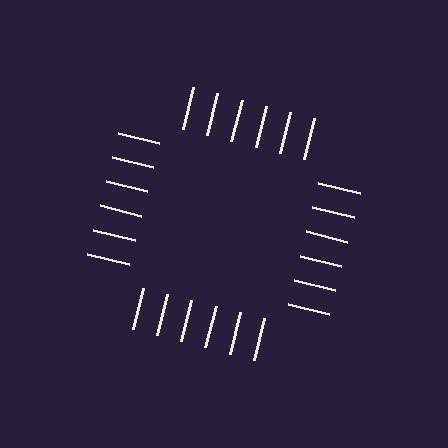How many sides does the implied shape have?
4 sides — the line-ends trace a square.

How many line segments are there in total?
24 — 6 along each of the 4 edges.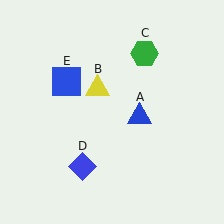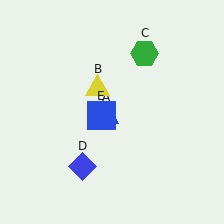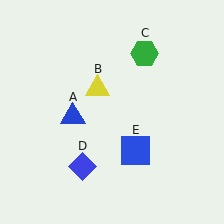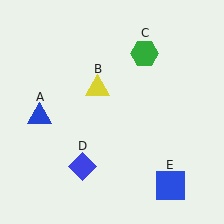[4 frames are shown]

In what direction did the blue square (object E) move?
The blue square (object E) moved down and to the right.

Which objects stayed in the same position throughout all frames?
Yellow triangle (object B) and green hexagon (object C) and blue diamond (object D) remained stationary.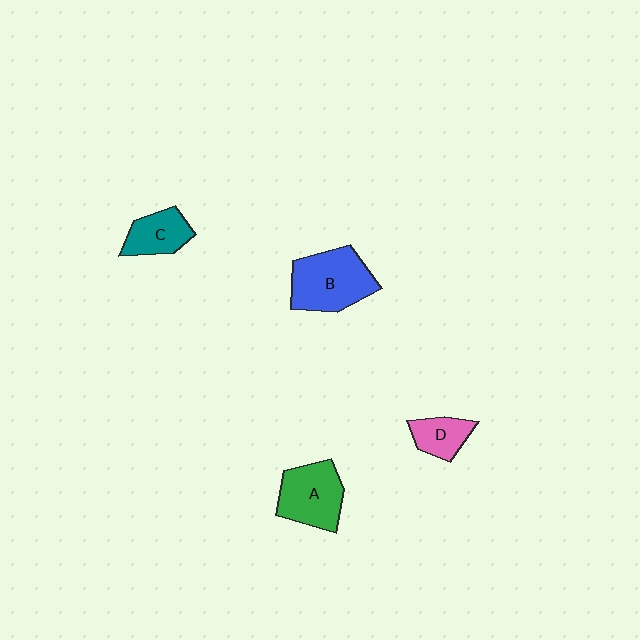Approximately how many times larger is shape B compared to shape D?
Approximately 2.1 times.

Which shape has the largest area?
Shape B (blue).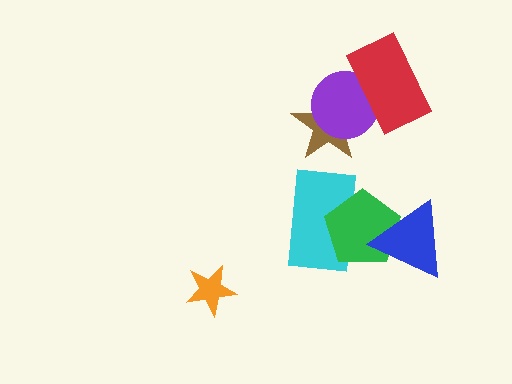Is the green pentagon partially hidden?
Yes, it is partially covered by another shape.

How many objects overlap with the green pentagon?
2 objects overlap with the green pentagon.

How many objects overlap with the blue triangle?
1 object overlaps with the blue triangle.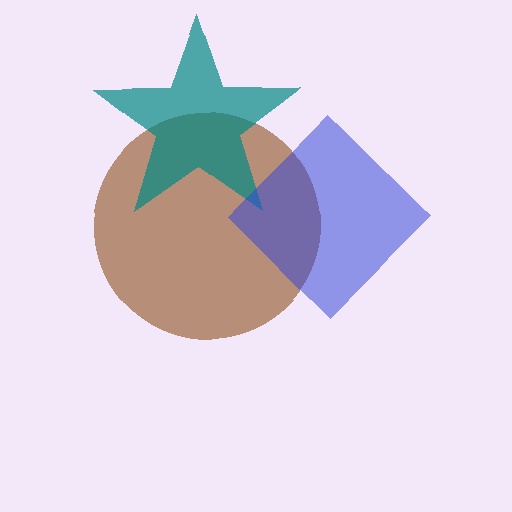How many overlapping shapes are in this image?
There are 3 overlapping shapes in the image.